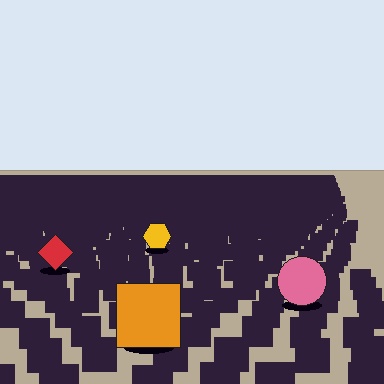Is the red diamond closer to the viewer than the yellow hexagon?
Yes. The red diamond is closer — you can tell from the texture gradient: the ground texture is coarser near it.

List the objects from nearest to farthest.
From nearest to farthest: the orange square, the pink circle, the red diamond, the yellow hexagon.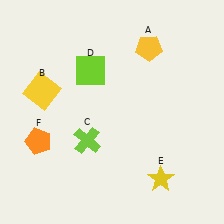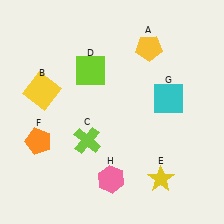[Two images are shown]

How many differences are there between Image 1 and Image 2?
There are 2 differences between the two images.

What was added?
A cyan square (G), a pink hexagon (H) were added in Image 2.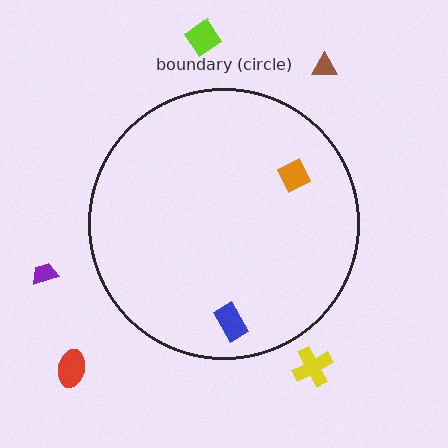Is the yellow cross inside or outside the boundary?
Outside.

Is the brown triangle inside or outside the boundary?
Outside.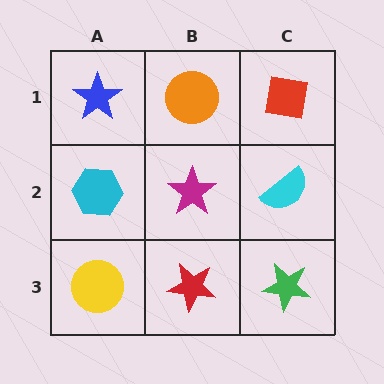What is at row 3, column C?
A green star.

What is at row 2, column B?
A magenta star.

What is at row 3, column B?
A red star.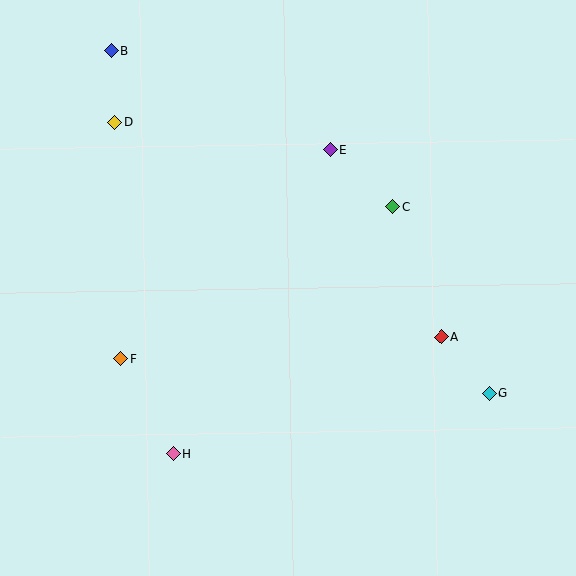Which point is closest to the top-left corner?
Point B is closest to the top-left corner.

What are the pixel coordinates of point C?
Point C is at (392, 207).